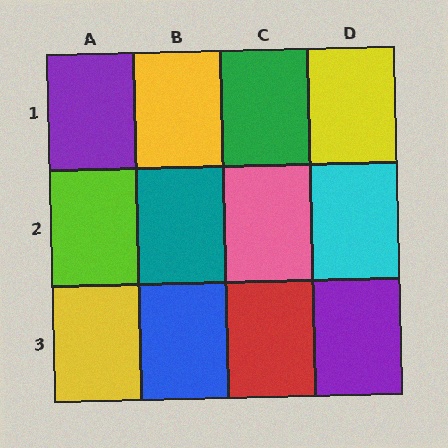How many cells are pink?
1 cell is pink.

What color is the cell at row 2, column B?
Teal.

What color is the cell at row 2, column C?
Pink.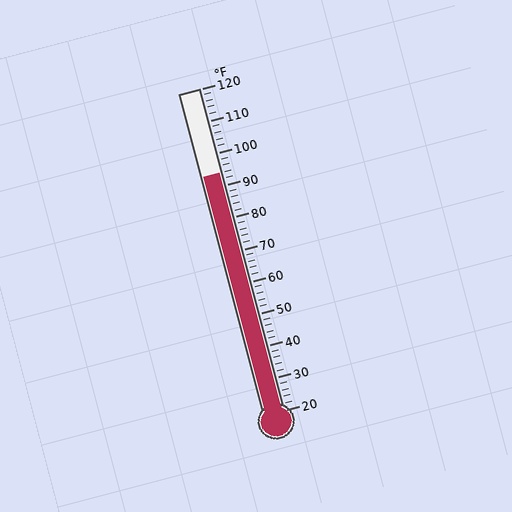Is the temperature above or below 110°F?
The temperature is below 110°F.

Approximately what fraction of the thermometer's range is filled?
The thermometer is filled to approximately 75% of its range.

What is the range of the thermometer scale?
The thermometer scale ranges from 20°F to 120°F.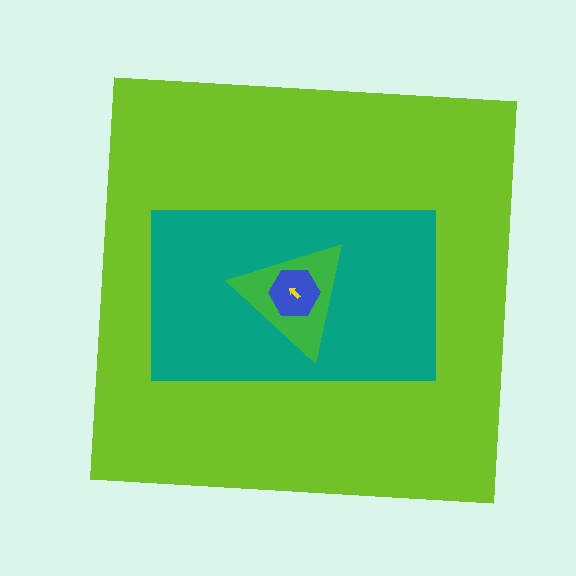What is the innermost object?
The yellow arrow.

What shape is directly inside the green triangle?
The blue hexagon.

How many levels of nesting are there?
5.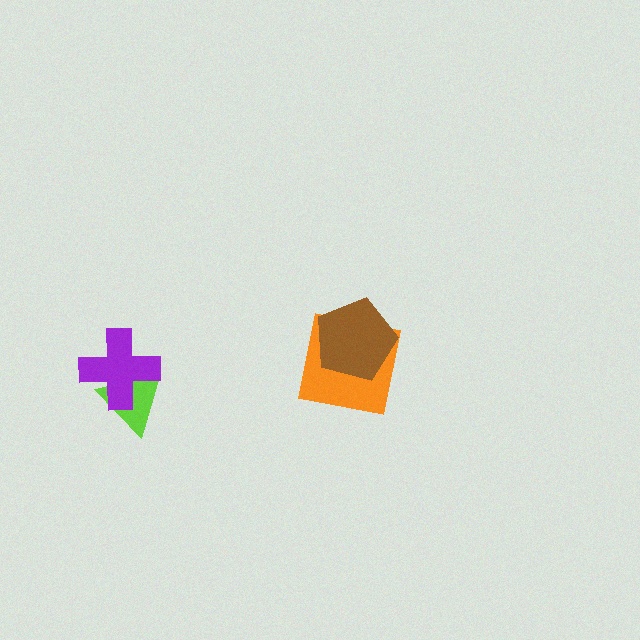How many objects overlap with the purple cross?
1 object overlaps with the purple cross.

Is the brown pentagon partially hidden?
No, no other shape covers it.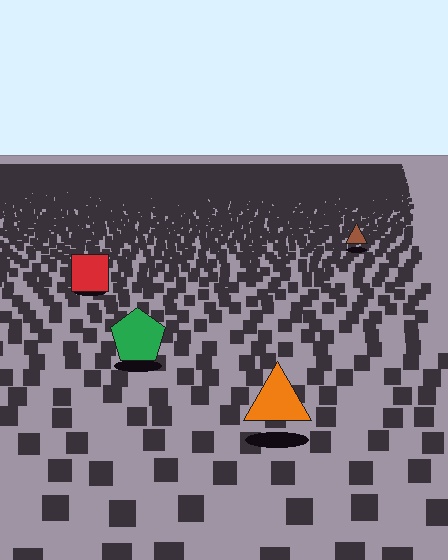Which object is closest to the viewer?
The orange triangle is closest. The texture marks near it are larger and more spread out.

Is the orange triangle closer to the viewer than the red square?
Yes. The orange triangle is closer — you can tell from the texture gradient: the ground texture is coarser near it.